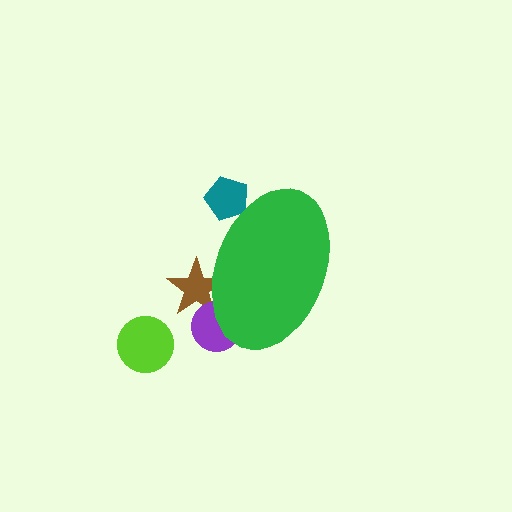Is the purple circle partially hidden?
Yes, the purple circle is partially hidden behind the green ellipse.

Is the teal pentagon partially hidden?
Yes, the teal pentagon is partially hidden behind the green ellipse.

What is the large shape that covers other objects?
A green ellipse.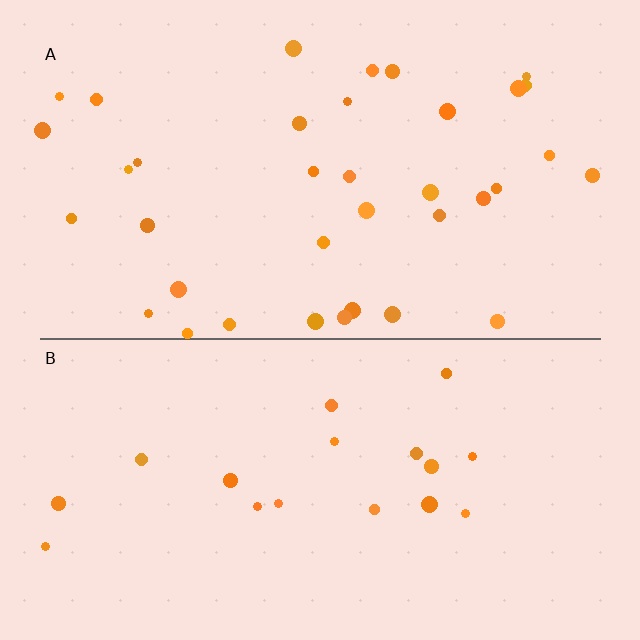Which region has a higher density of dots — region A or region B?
A (the top).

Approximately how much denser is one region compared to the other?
Approximately 2.0× — region A over region B.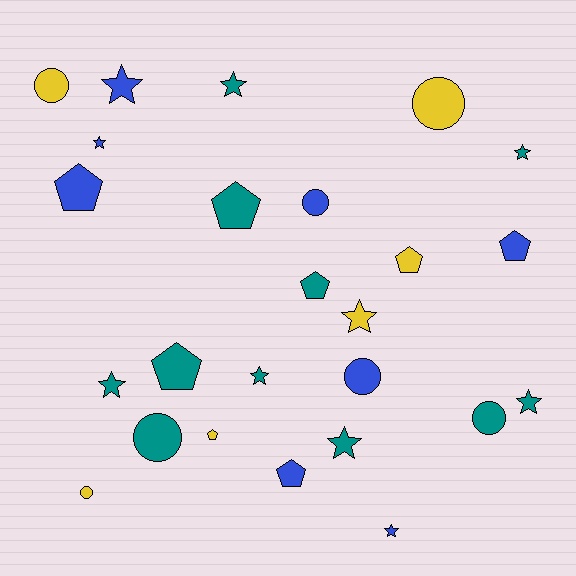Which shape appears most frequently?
Star, with 10 objects.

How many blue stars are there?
There are 3 blue stars.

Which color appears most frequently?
Teal, with 11 objects.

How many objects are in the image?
There are 25 objects.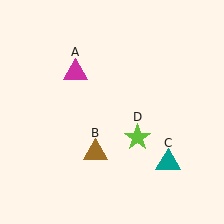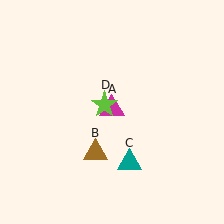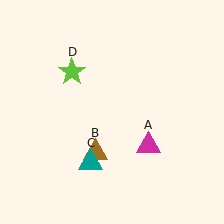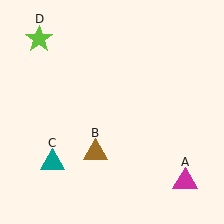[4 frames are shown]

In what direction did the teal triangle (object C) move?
The teal triangle (object C) moved left.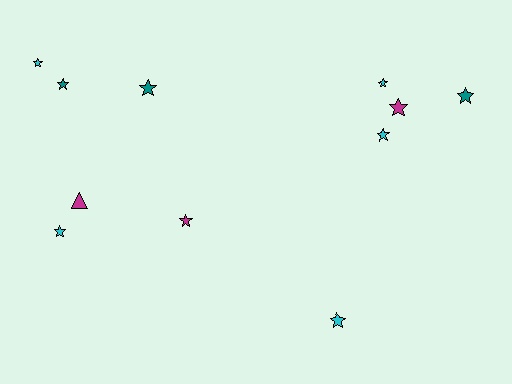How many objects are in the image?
There are 11 objects.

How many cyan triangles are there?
There are no cyan triangles.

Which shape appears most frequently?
Star, with 10 objects.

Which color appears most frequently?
Cyan, with 5 objects.